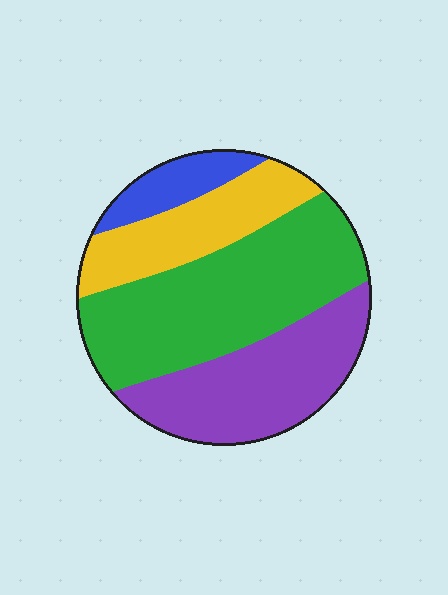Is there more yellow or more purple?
Purple.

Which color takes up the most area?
Green, at roughly 40%.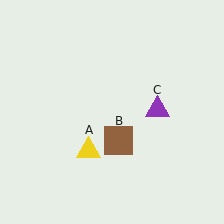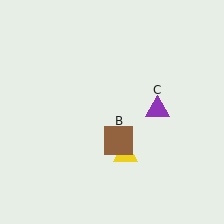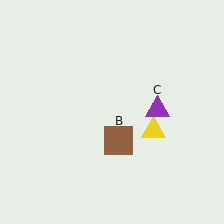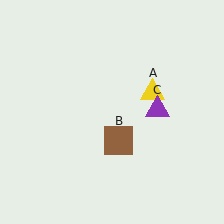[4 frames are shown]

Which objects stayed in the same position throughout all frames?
Brown square (object B) and purple triangle (object C) remained stationary.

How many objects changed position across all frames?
1 object changed position: yellow triangle (object A).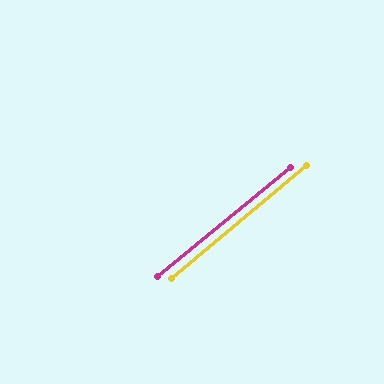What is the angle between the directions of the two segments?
Approximately 1 degree.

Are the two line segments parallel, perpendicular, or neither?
Parallel — their directions differ by only 0.9°.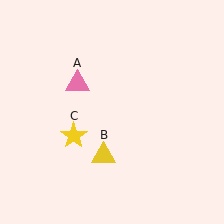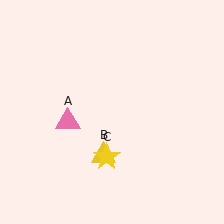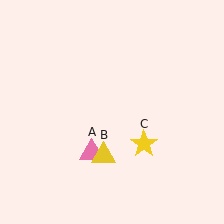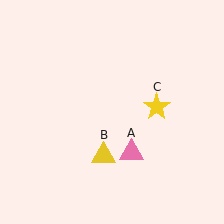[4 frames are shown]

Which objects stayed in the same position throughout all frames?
Yellow triangle (object B) remained stationary.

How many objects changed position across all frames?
2 objects changed position: pink triangle (object A), yellow star (object C).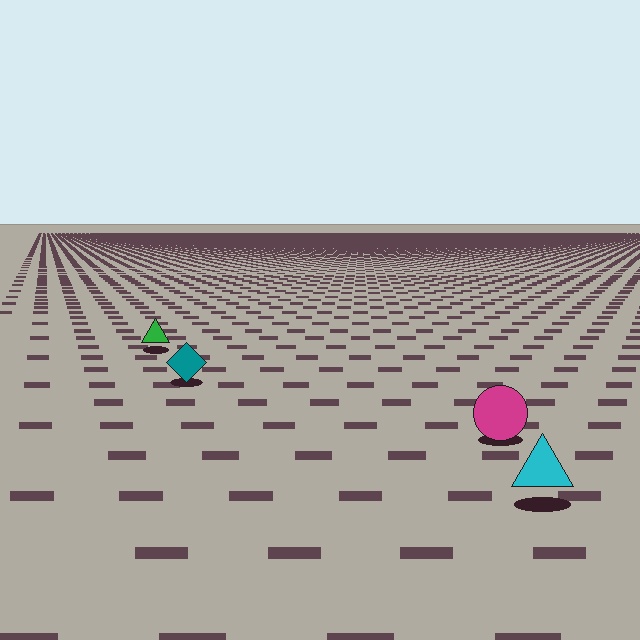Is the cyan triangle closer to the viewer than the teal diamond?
Yes. The cyan triangle is closer — you can tell from the texture gradient: the ground texture is coarser near it.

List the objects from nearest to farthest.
From nearest to farthest: the cyan triangle, the magenta circle, the teal diamond, the green triangle.